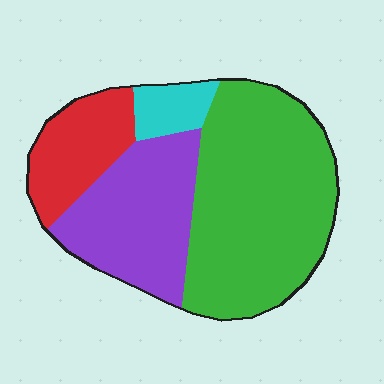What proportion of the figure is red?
Red takes up about one sixth (1/6) of the figure.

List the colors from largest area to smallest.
From largest to smallest: green, purple, red, cyan.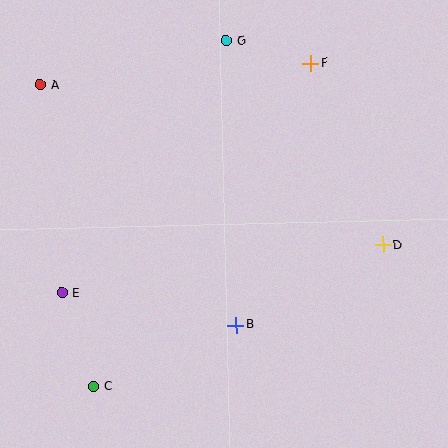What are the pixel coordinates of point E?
Point E is at (62, 292).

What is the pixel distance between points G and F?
The distance between G and F is 87 pixels.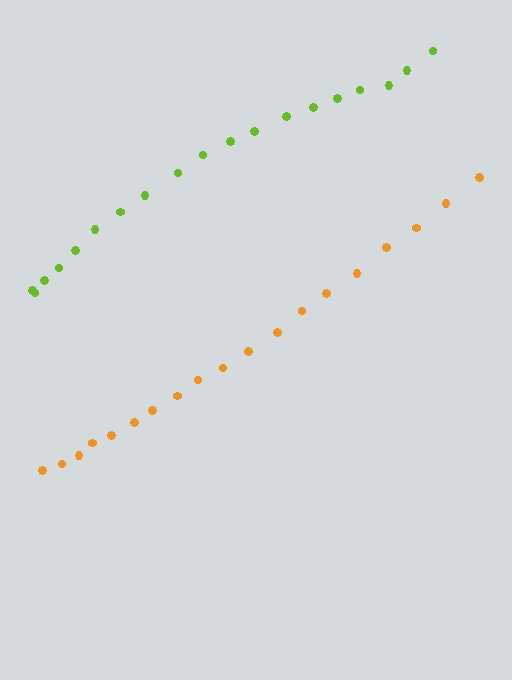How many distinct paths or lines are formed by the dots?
There are 2 distinct paths.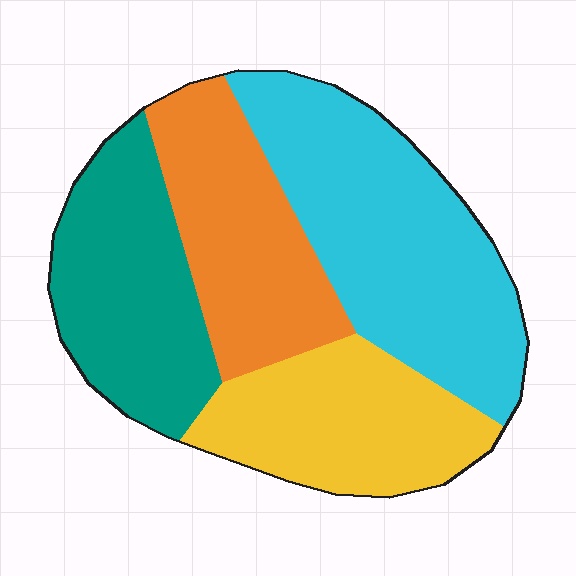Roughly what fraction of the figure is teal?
Teal takes up less than a quarter of the figure.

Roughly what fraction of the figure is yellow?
Yellow covers about 20% of the figure.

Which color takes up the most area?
Cyan, at roughly 35%.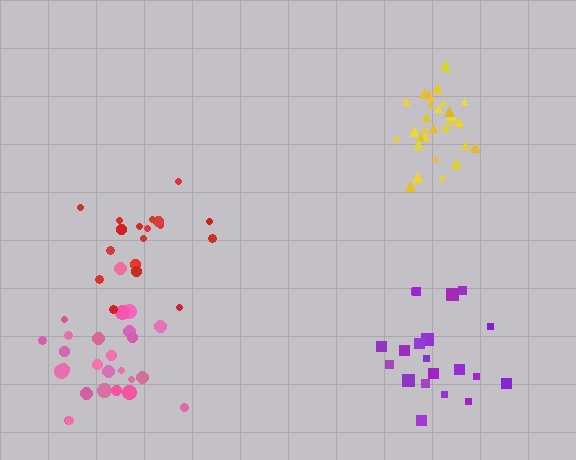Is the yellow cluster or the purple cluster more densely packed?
Yellow.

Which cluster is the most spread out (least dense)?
Purple.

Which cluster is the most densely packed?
Yellow.